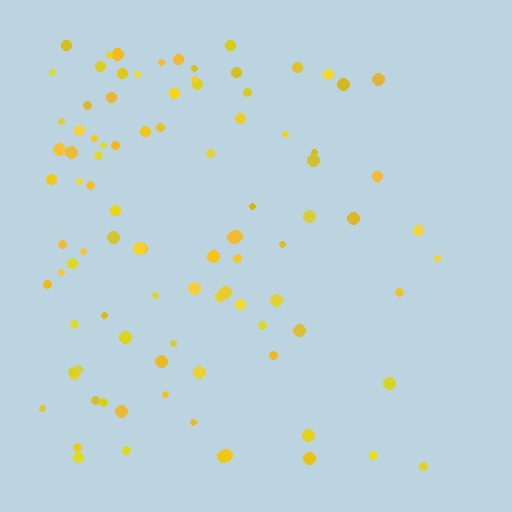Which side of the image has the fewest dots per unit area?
The right.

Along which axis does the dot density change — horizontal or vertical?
Horizontal.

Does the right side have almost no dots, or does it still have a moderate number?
Still a moderate number, just noticeably fewer than the left.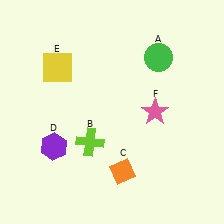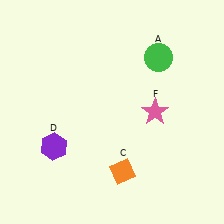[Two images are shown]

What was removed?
The yellow square (E), the lime cross (B) were removed in Image 2.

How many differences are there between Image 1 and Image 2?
There are 2 differences between the two images.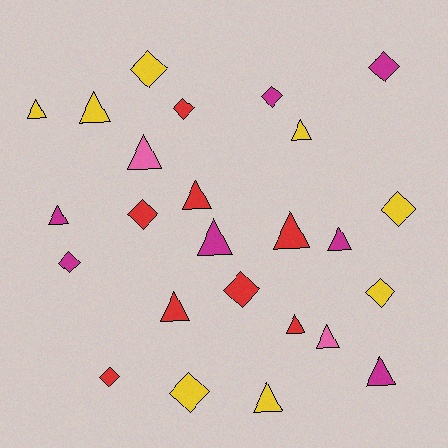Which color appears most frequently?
Red, with 8 objects.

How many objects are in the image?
There are 25 objects.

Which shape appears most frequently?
Triangle, with 14 objects.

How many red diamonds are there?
There are 4 red diamonds.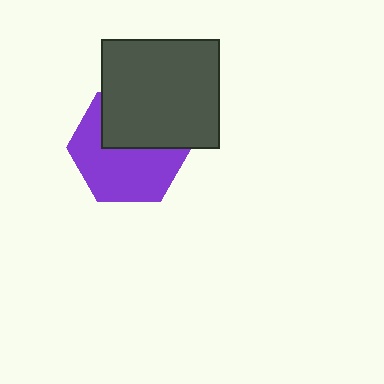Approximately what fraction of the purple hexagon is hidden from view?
Roughly 42% of the purple hexagon is hidden behind the dark gray rectangle.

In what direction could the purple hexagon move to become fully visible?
The purple hexagon could move down. That would shift it out from behind the dark gray rectangle entirely.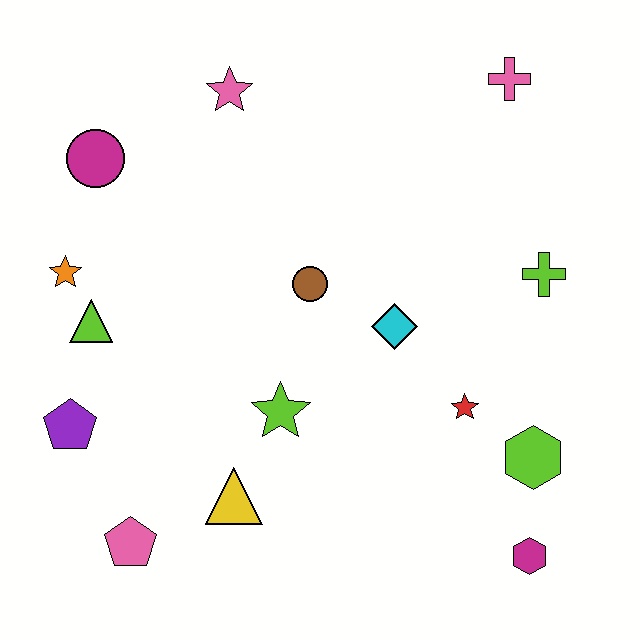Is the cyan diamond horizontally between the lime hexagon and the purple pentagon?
Yes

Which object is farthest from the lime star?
The pink cross is farthest from the lime star.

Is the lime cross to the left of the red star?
No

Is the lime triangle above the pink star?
No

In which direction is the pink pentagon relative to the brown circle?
The pink pentagon is below the brown circle.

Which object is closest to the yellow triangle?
The lime star is closest to the yellow triangle.